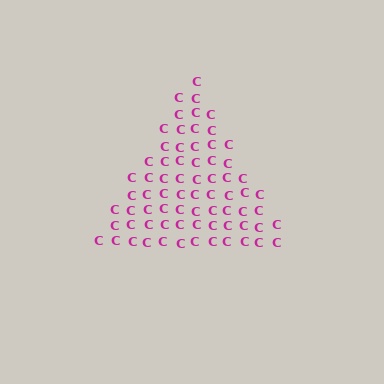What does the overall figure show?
The overall figure shows a triangle.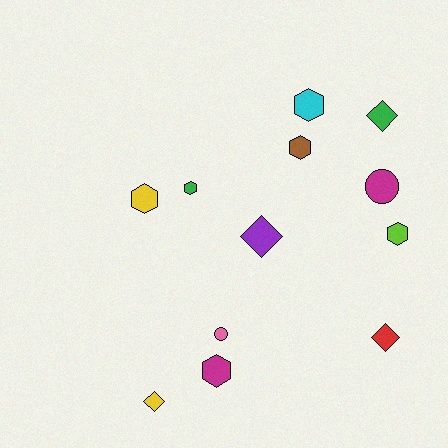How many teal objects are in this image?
There are no teal objects.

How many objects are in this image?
There are 12 objects.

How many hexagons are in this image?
There are 6 hexagons.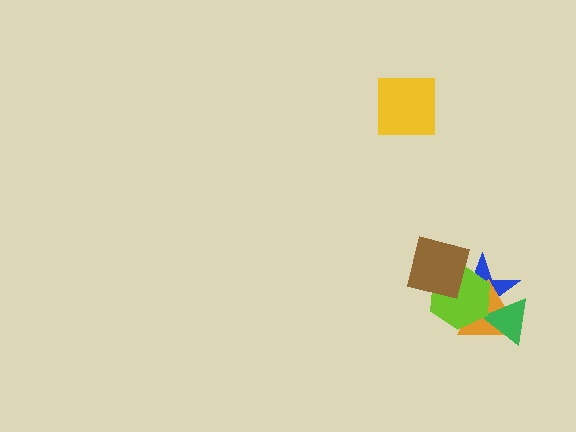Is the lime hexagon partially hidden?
Yes, it is partially covered by another shape.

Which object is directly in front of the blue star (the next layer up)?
The orange triangle is directly in front of the blue star.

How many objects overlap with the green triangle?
3 objects overlap with the green triangle.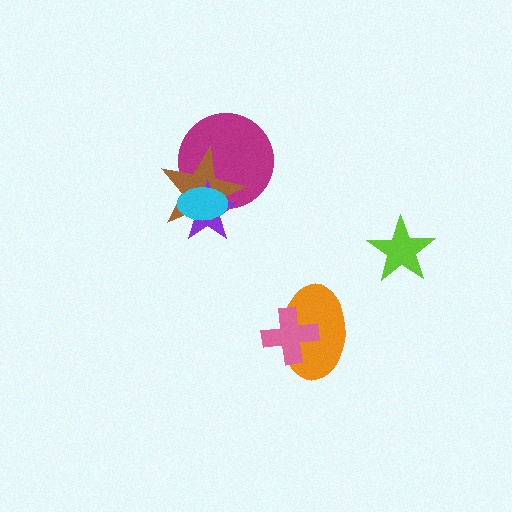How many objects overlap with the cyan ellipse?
3 objects overlap with the cyan ellipse.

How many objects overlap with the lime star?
0 objects overlap with the lime star.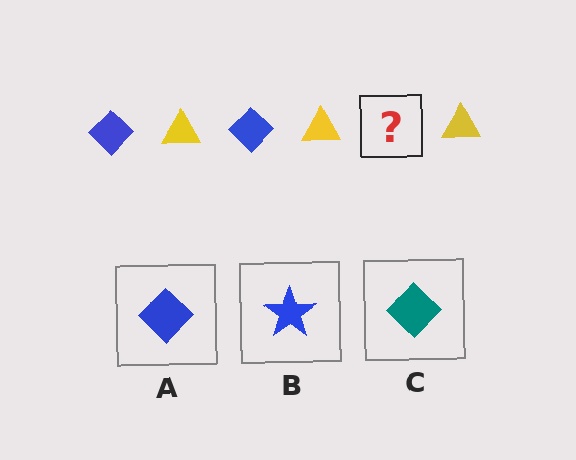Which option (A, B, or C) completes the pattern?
A.